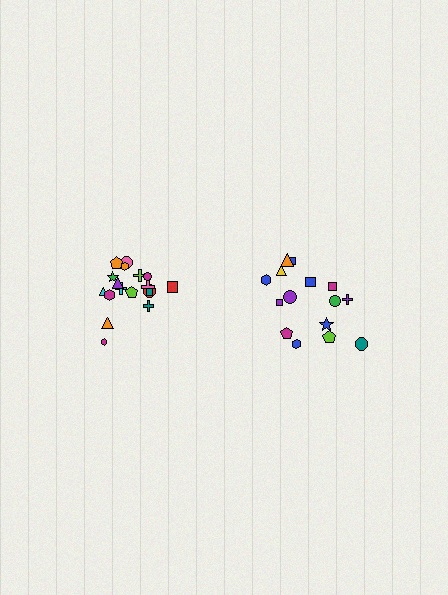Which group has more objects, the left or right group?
The left group.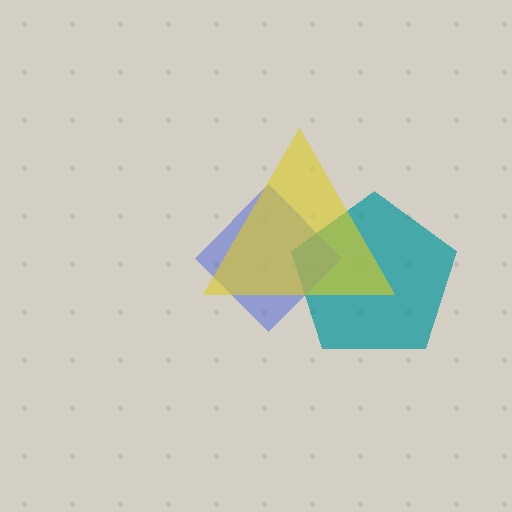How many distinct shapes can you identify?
There are 3 distinct shapes: a teal pentagon, a blue diamond, a yellow triangle.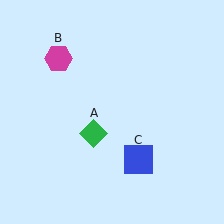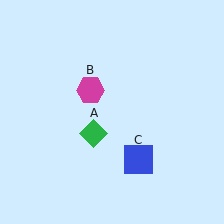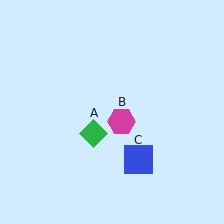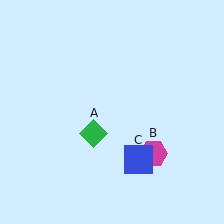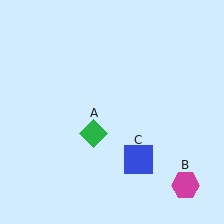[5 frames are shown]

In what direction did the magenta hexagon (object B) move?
The magenta hexagon (object B) moved down and to the right.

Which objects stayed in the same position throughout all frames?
Green diamond (object A) and blue square (object C) remained stationary.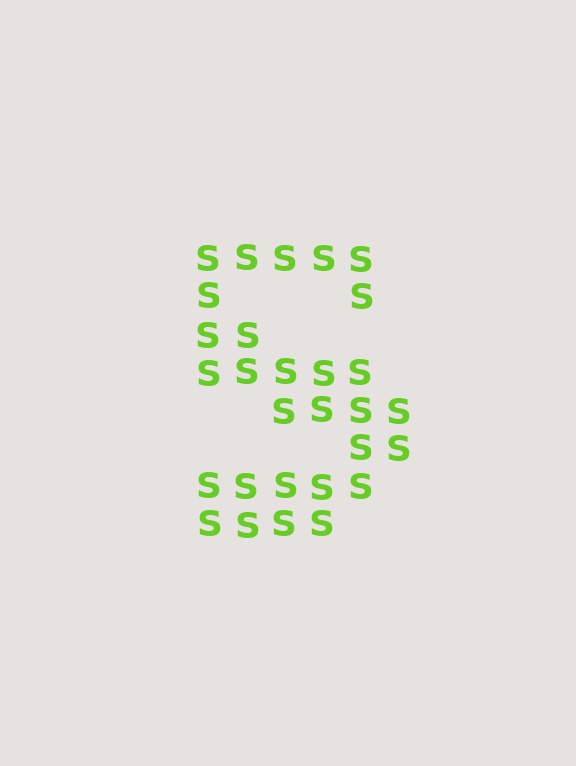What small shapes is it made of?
It is made of small letter S's.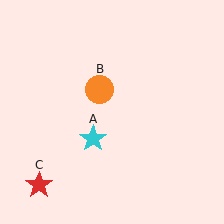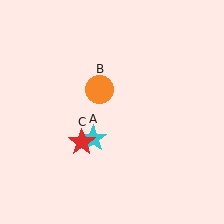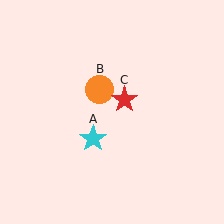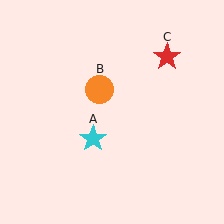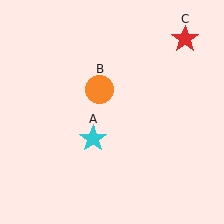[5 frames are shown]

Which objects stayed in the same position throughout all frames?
Cyan star (object A) and orange circle (object B) remained stationary.